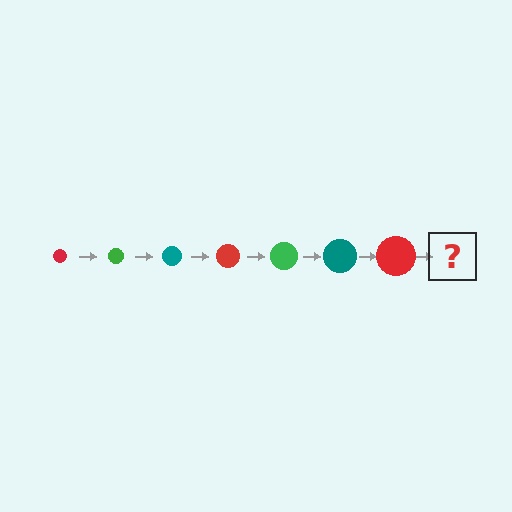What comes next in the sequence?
The next element should be a green circle, larger than the previous one.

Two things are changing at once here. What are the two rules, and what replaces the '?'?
The two rules are that the circle grows larger each step and the color cycles through red, green, and teal. The '?' should be a green circle, larger than the previous one.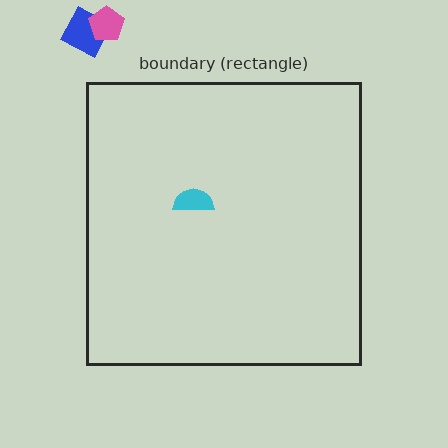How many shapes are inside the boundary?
1 inside, 2 outside.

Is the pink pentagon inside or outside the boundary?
Outside.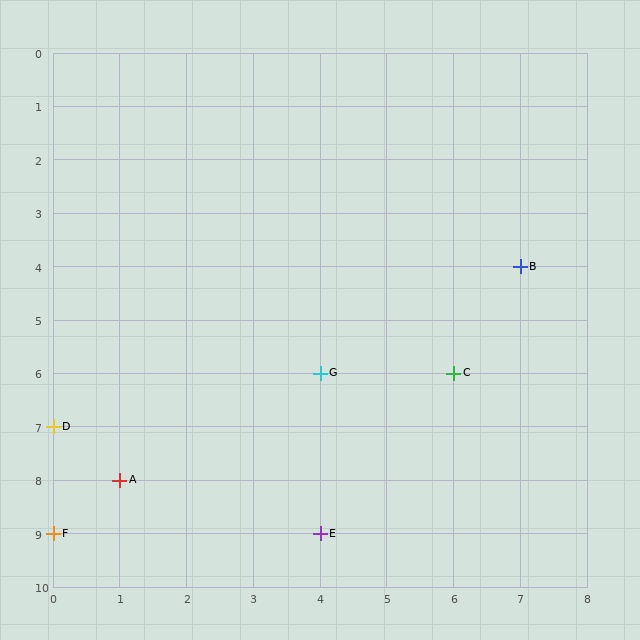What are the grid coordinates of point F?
Point F is at grid coordinates (0, 9).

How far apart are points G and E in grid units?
Points G and E are 3 rows apart.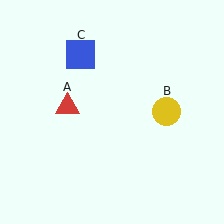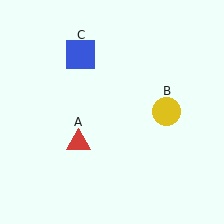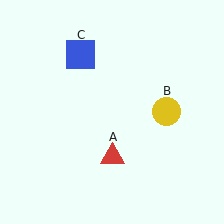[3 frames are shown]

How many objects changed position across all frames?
1 object changed position: red triangle (object A).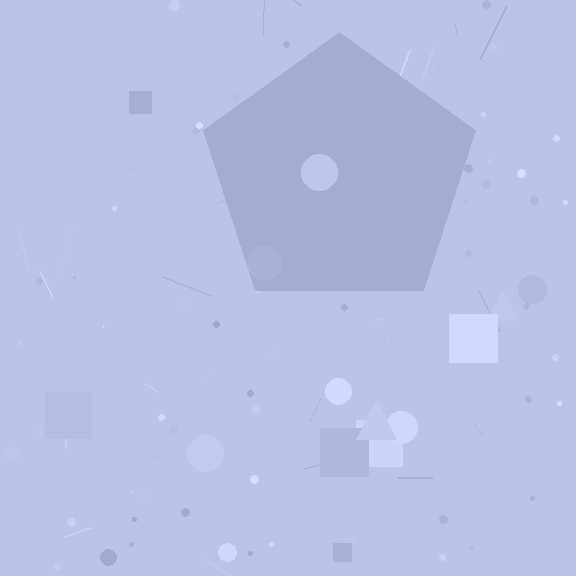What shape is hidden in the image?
A pentagon is hidden in the image.